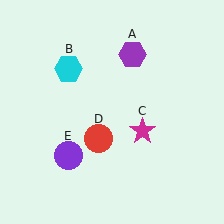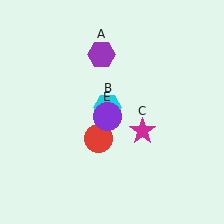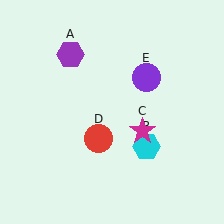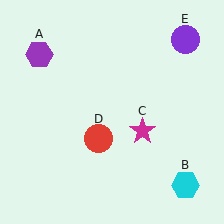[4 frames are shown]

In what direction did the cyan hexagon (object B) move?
The cyan hexagon (object B) moved down and to the right.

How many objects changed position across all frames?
3 objects changed position: purple hexagon (object A), cyan hexagon (object B), purple circle (object E).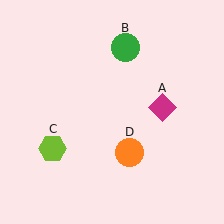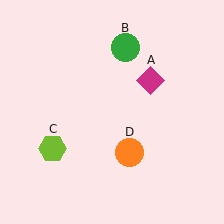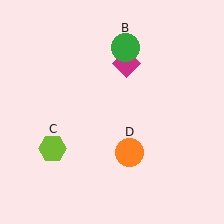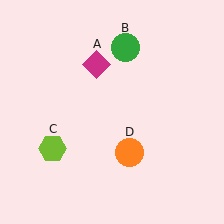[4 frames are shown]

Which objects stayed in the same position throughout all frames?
Green circle (object B) and lime hexagon (object C) and orange circle (object D) remained stationary.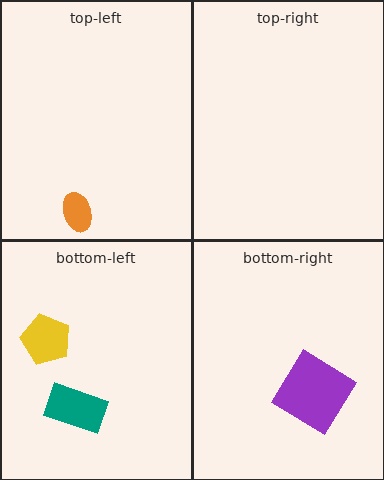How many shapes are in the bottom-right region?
1.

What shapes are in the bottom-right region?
The purple diamond.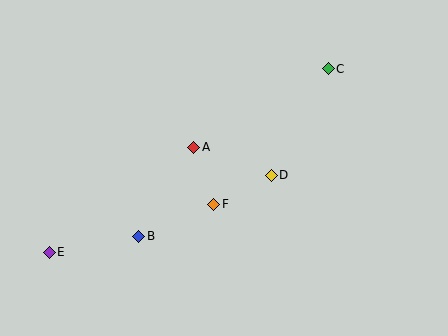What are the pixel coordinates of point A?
Point A is at (194, 147).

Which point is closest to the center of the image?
Point A at (194, 147) is closest to the center.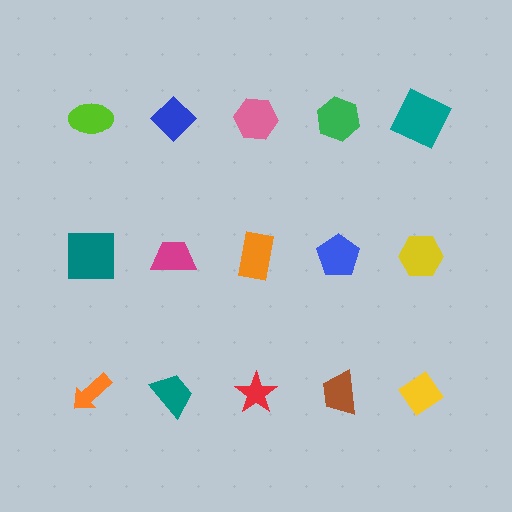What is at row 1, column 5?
A teal square.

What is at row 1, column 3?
A pink hexagon.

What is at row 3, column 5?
A yellow diamond.